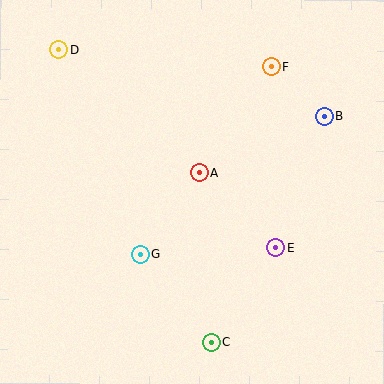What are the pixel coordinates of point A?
Point A is at (199, 173).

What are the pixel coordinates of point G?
Point G is at (140, 254).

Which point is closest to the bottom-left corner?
Point G is closest to the bottom-left corner.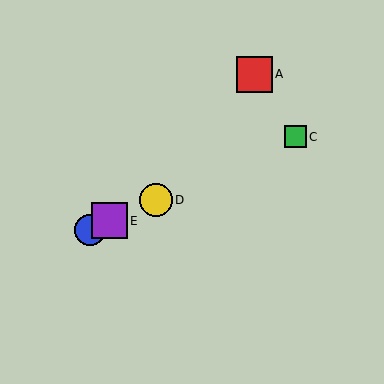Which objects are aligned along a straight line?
Objects B, C, D, E are aligned along a straight line.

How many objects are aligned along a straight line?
4 objects (B, C, D, E) are aligned along a straight line.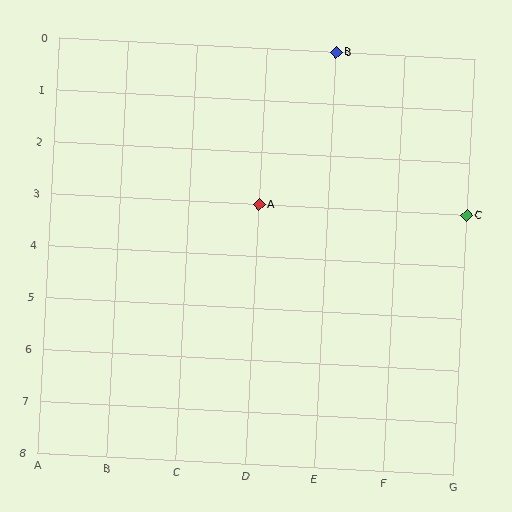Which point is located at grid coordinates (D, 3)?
Point A is at (D, 3).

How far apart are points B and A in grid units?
Points B and A are 1 column and 3 rows apart (about 3.2 grid units diagonally).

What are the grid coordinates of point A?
Point A is at grid coordinates (D, 3).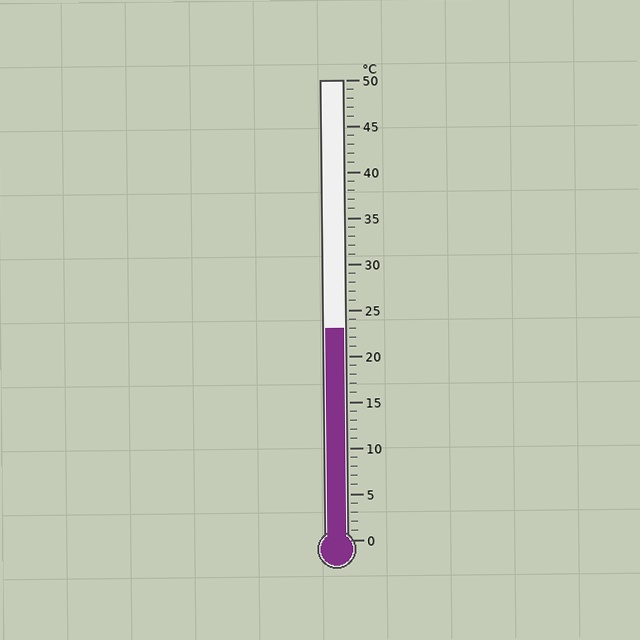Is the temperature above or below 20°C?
The temperature is above 20°C.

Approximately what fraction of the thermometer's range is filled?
The thermometer is filled to approximately 45% of its range.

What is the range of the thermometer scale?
The thermometer scale ranges from 0°C to 50°C.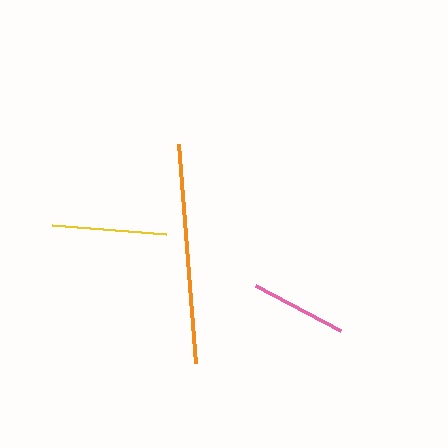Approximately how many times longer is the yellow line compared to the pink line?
The yellow line is approximately 1.2 times the length of the pink line.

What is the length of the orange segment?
The orange segment is approximately 220 pixels long.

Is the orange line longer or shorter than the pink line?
The orange line is longer than the pink line.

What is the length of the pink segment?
The pink segment is approximately 96 pixels long.